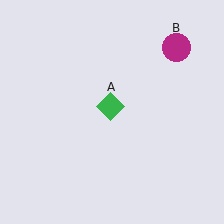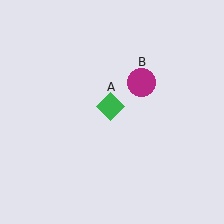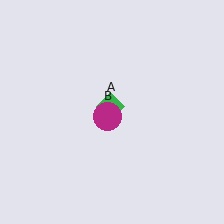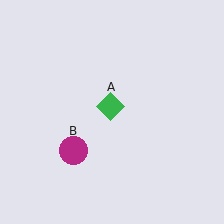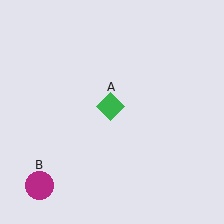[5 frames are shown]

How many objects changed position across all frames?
1 object changed position: magenta circle (object B).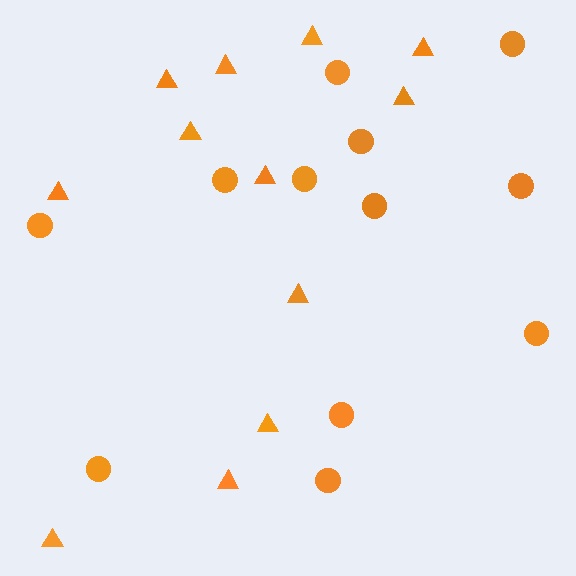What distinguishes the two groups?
There are 2 groups: one group of circles (12) and one group of triangles (12).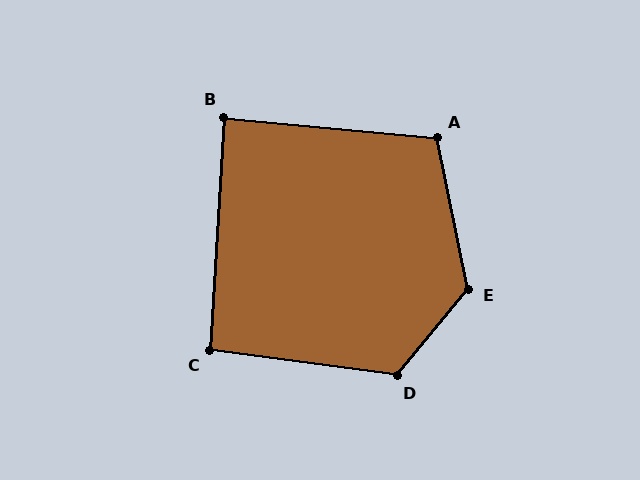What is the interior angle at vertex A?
Approximately 107 degrees (obtuse).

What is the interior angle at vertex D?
Approximately 122 degrees (obtuse).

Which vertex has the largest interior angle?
E, at approximately 129 degrees.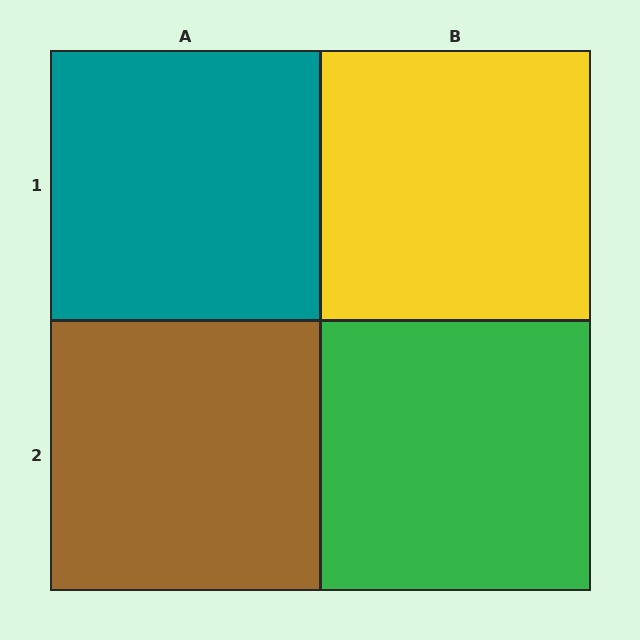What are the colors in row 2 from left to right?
Brown, green.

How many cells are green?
1 cell is green.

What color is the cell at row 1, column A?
Teal.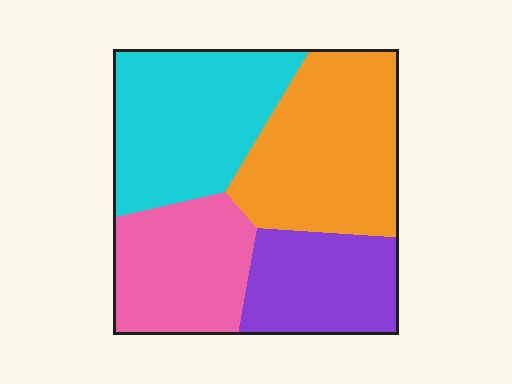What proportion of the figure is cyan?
Cyan covers about 30% of the figure.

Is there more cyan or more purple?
Cyan.